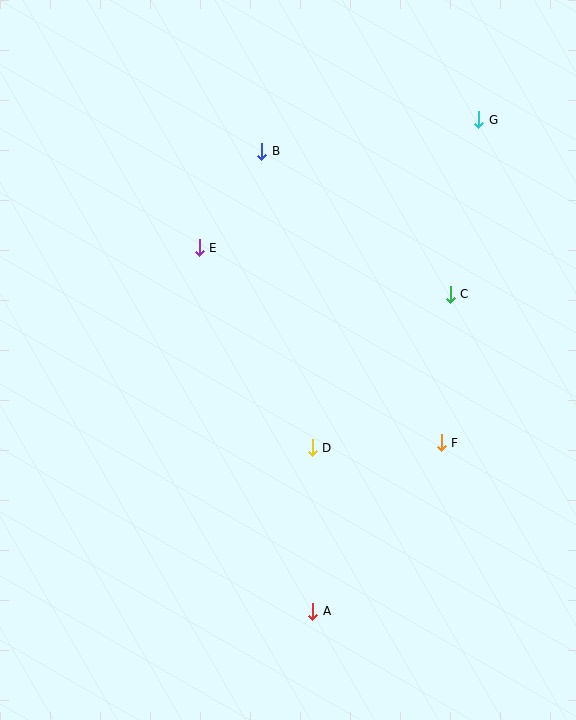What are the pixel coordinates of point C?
Point C is at (450, 294).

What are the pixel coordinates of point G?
Point G is at (479, 120).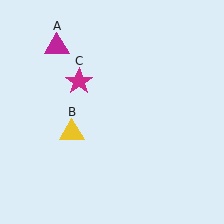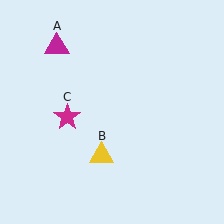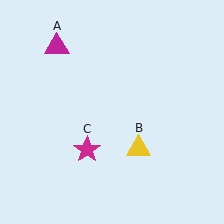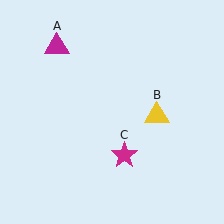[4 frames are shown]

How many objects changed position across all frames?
2 objects changed position: yellow triangle (object B), magenta star (object C).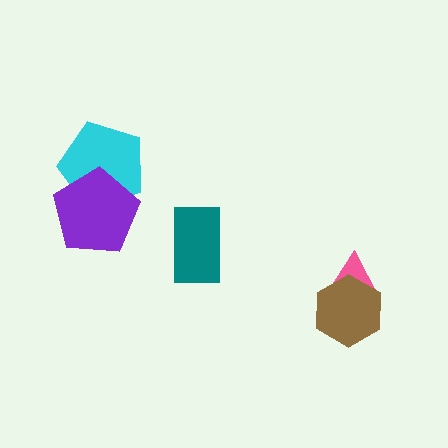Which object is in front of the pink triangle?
The brown hexagon is in front of the pink triangle.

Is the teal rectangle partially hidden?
No, no other shape covers it.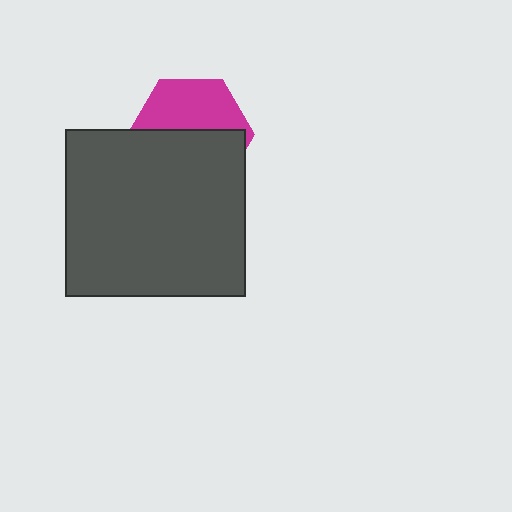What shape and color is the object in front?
The object in front is a dark gray rectangle.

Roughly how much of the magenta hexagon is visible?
About half of it is visible (roughly 45%).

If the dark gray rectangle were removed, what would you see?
You would see the complete magenta hexagon.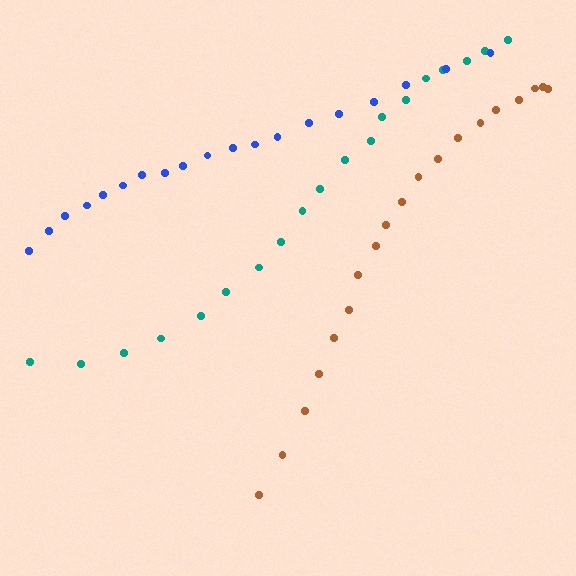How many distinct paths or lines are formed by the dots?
There are 3 distinct paths.